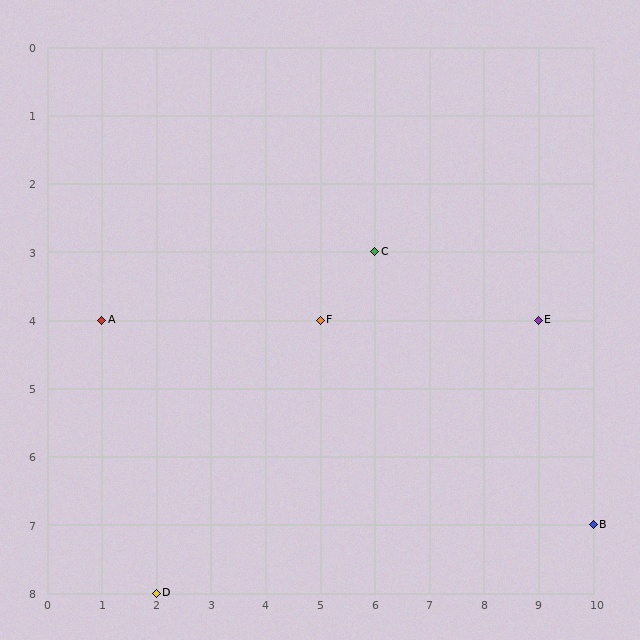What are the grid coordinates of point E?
Point E is at grid coordinates (9, 4).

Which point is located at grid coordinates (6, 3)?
Point C is at (6, 3).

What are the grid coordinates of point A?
Point A is at grid coordinates (1, 4).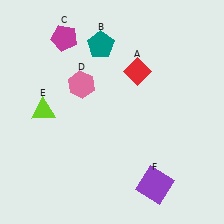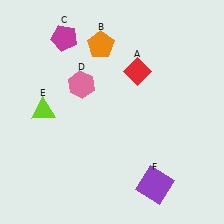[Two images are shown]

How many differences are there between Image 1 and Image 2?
There is 1 difference between the two images.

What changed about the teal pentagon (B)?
In Image 1, B is teal. In Image 2, it changed to orange.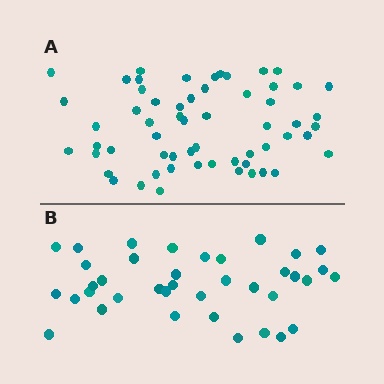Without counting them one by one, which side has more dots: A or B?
Region A (the top region) has more dots.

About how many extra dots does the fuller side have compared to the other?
Region A has approximately 20 more dots than region B.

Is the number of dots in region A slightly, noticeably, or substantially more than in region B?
Region A has substantially more. The ratio is roughly 1.6 to 1.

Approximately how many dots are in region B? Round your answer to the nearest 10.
About 40 dots. (The exact count is 38, which rounds to 40.)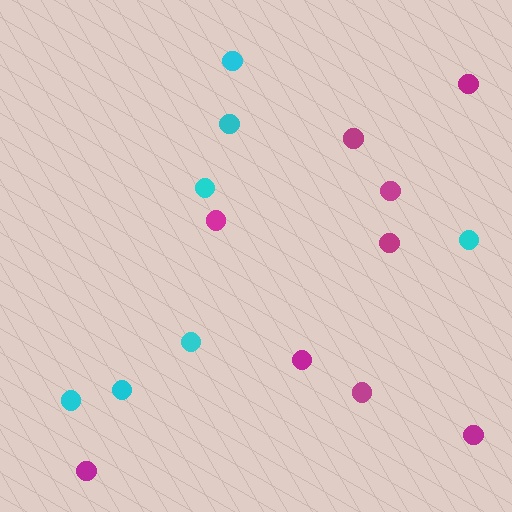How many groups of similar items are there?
There are 2 groups: one group of magenta circles (9) and one group of cyan circles (7).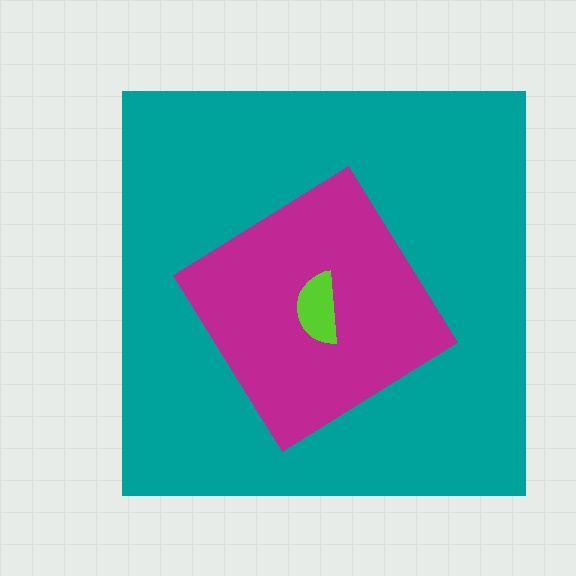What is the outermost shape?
The teal square.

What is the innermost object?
The lime semicircle.